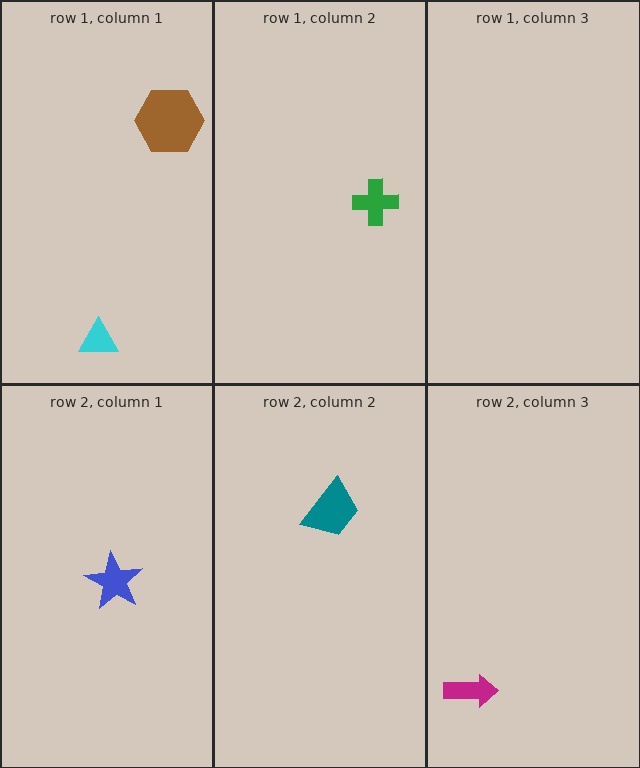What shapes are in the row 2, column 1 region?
The blue star.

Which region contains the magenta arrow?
The row 2, column 3 region.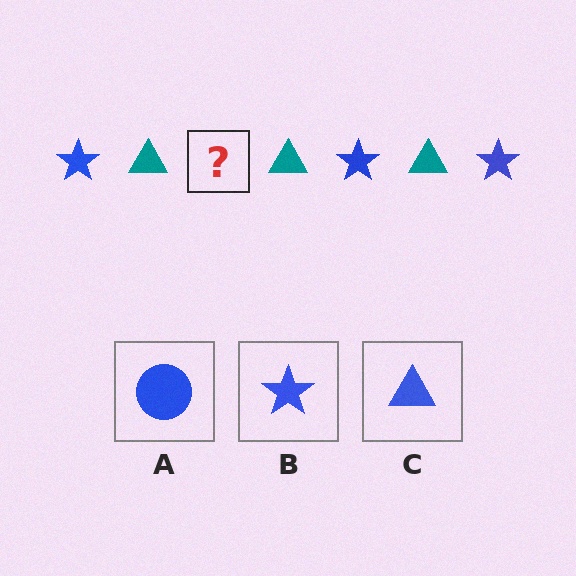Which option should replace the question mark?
Option B.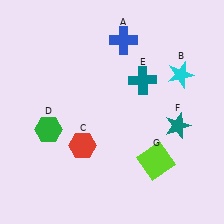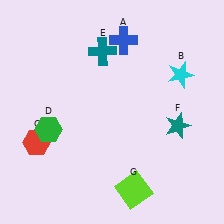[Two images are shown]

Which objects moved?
The objects that moved are: the red hexagon (C), the teal cross (E), the lime square (G).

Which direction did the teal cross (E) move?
The teal cross (E) moved left.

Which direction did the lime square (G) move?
The lime square (G) moved down.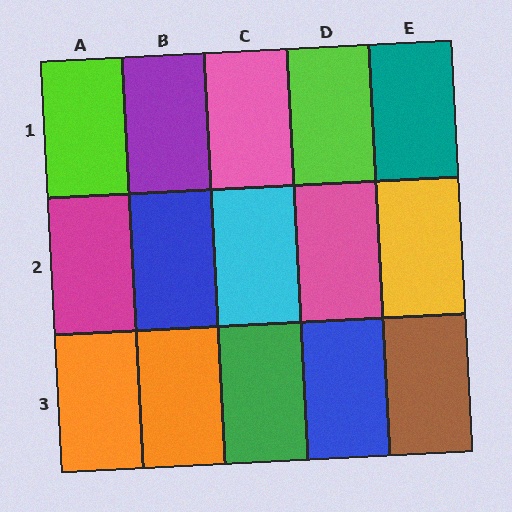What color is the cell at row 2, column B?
Blue.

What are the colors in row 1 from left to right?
Lime, purple, pink, lime, teal.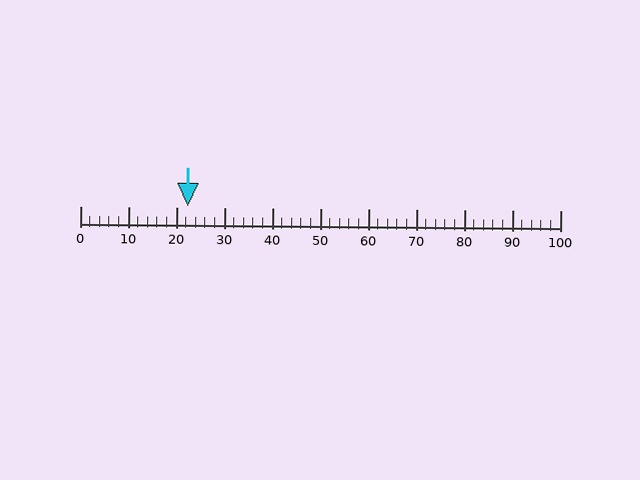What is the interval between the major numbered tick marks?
The major tick marks are spaced 10 units apart.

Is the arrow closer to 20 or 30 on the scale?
The arrow is closer to 20.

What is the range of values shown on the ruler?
The ruler shows values from 0 to 100.